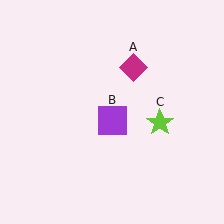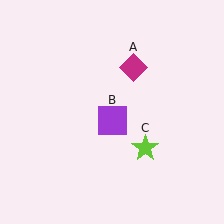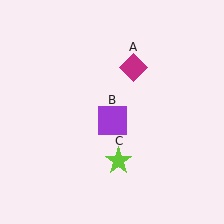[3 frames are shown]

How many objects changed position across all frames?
1 object changed position: lime star (object C).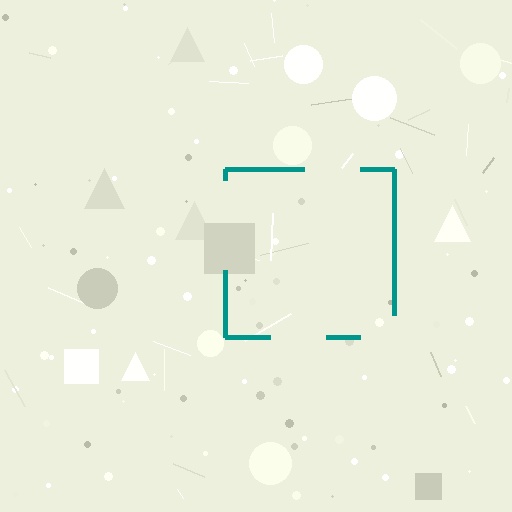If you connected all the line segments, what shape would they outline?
They would outline a square.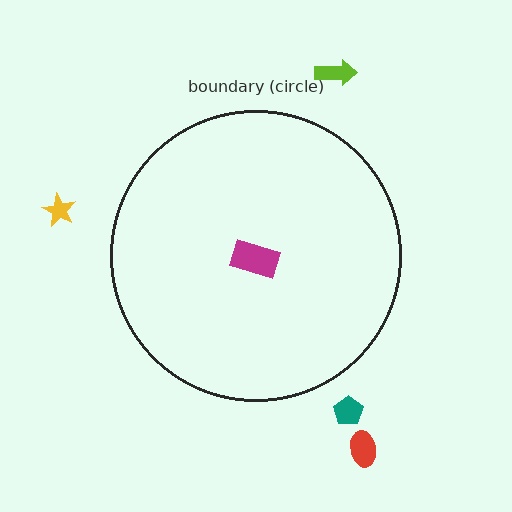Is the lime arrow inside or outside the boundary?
Outside.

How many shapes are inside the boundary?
1 inside, 4 outside.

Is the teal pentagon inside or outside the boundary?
Outside.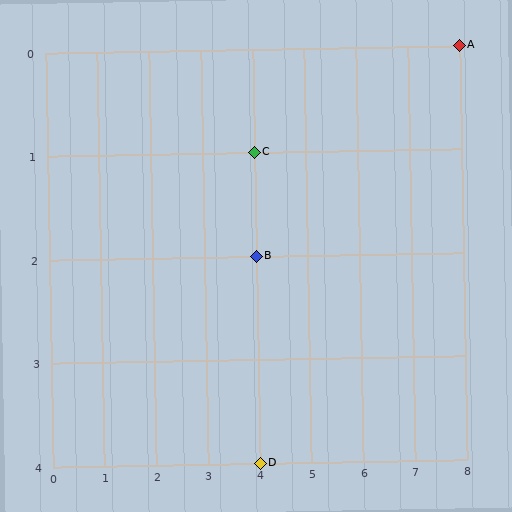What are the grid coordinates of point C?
Point C is at grid coordinates (4, 1).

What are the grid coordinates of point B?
Point B is at grid coordinates (4, 2).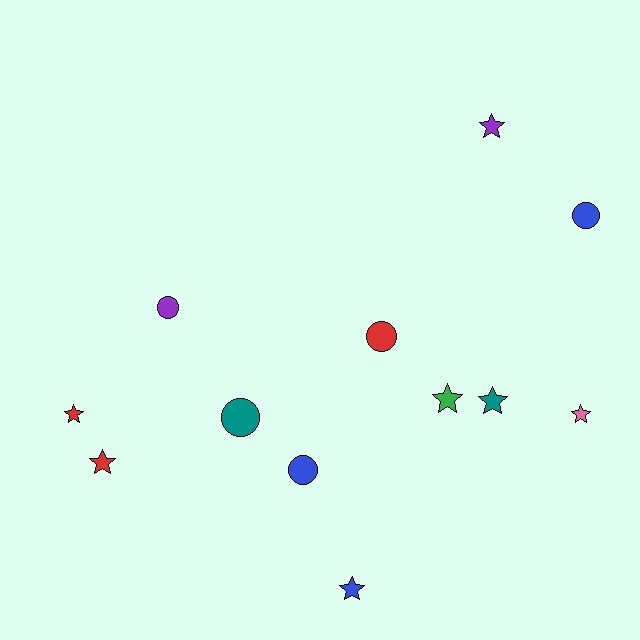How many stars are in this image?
There are 7 stars.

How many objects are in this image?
There are 12 objects.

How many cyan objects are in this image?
There are no cyan objects.